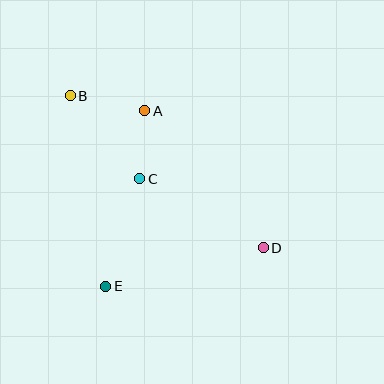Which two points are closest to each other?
Points A and C are closest to each other.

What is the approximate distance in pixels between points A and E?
The distance between A and E is approximately 180 pixels.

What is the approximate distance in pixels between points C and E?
The distance between C and E is approximately 113 pixels.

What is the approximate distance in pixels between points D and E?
The distance between D and E is approximately 162 pixels.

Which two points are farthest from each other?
Points B and D are farthest from each other.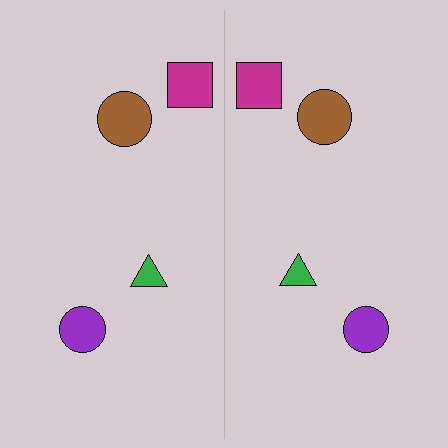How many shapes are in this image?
There are 8 shapes in this image.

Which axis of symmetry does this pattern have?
The pattern has a vertical axis of symmetry running through the center of the image.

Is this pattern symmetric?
Yes, this pattern has bilateral (reflection) symmetry.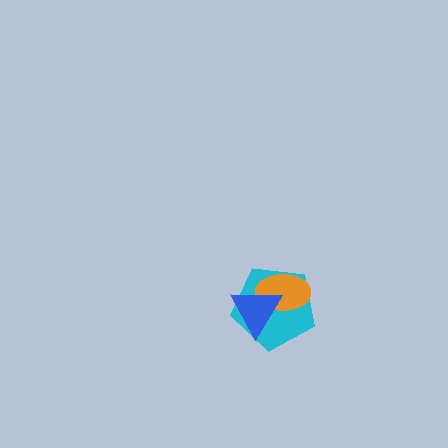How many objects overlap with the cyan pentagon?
2 objects overlap with the cyan pentagon.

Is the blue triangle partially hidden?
No, no other shape covers it.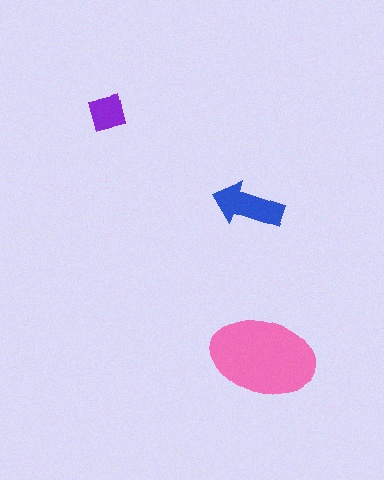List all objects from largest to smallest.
The pink ellipse, the blue arrow, the purple square.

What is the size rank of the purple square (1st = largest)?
3rd.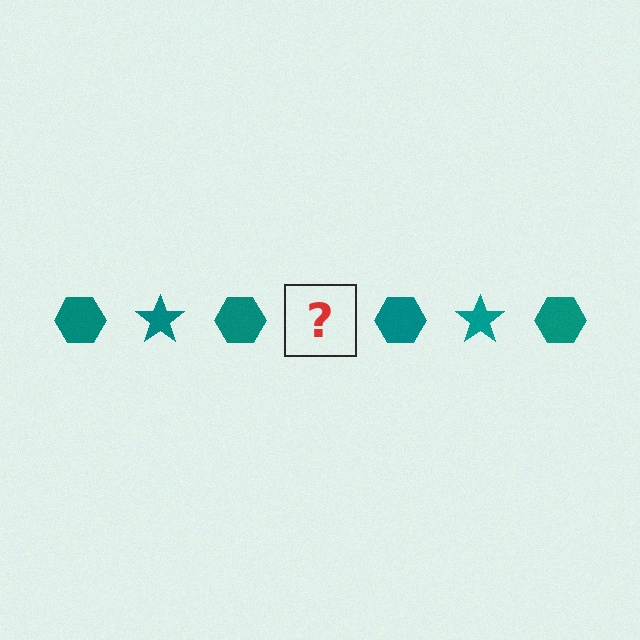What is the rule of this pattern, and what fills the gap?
The rule is that the pattern cycles through hexagon, star shapes in teal. The gap should be filled with a teal star.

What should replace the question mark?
The question mark should be replaced with a teal star.